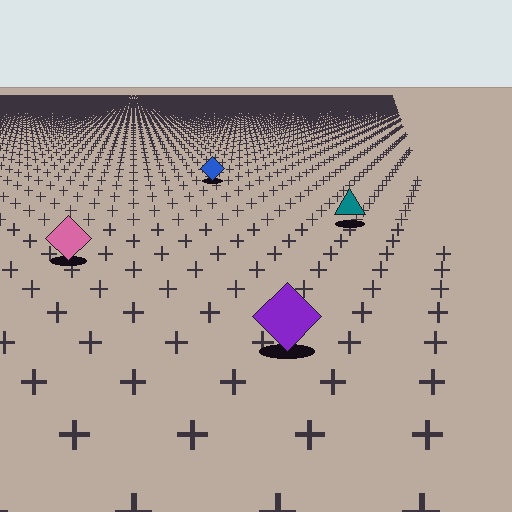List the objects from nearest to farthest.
From nearest to farthest: the purple diamond, the pink diamond, the teal triangle, the blue diamond.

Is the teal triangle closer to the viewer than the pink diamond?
No. The pink diamond is closer — you can tell from the texture gradient: the ground texture is coarser near it.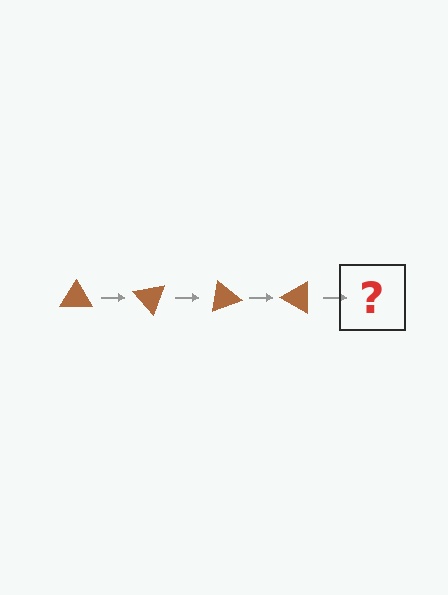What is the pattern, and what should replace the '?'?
The pattern is that the triangle rotates 50 degrees each step. The '?' should be a brown triangle rotated 200 degrees.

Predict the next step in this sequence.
The next step is a brown triangle rotated 200 degrees.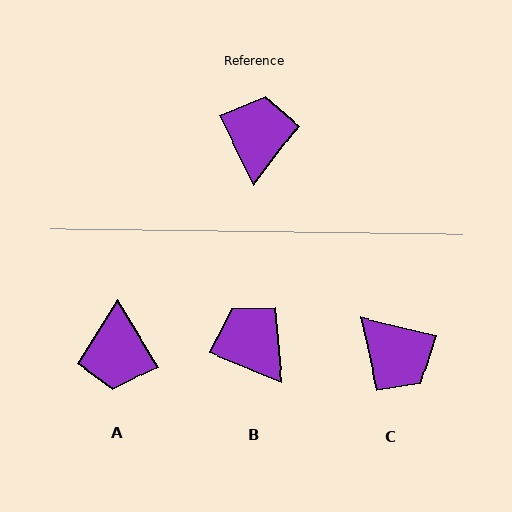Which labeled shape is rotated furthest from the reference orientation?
A, about 175 degrees away.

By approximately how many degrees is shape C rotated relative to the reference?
Approximately 130 degrees clockwise.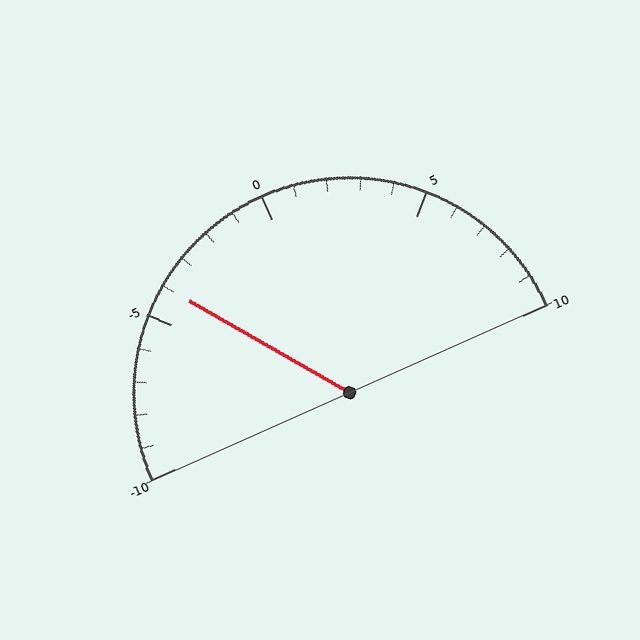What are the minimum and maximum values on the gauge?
The gauge ranges from -10 to 10.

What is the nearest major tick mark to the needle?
The nearest major tick mark is -5.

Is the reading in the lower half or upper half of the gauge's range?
The reading is in the lower half of the range (-10 to 10).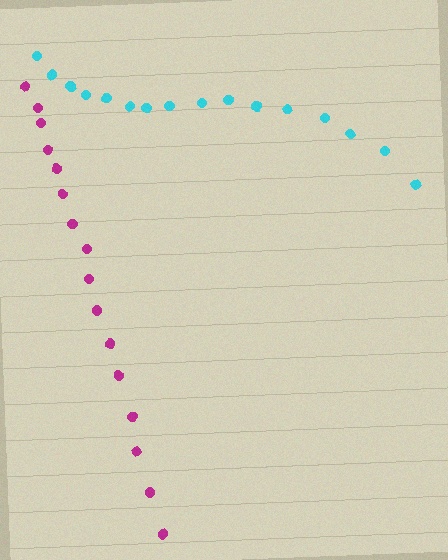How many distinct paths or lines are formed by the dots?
There are 2 distinct paths.